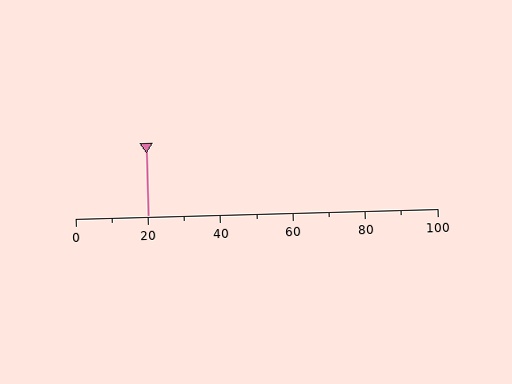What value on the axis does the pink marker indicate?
The marker indicates approximately 20.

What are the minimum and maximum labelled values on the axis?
The axis runs from 0 to 100.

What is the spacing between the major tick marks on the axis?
The major ticks are spaced 20 apart.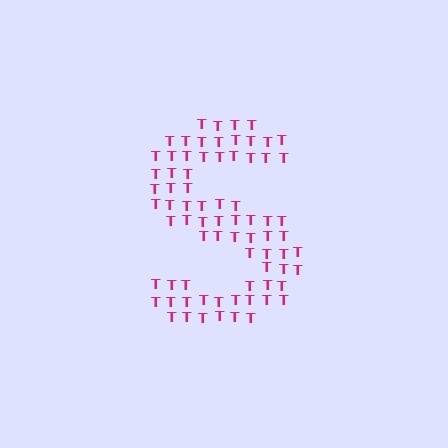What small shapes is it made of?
It is made of small letter T's.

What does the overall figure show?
The overall figure shows the letter S.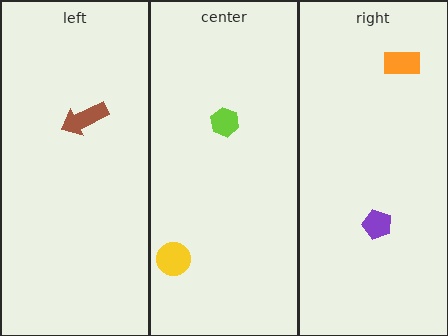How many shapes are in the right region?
2.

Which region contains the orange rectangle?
The right region.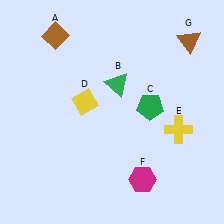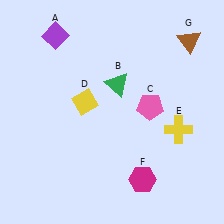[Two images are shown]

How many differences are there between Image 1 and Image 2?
There are 2 differences between the two images.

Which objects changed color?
A changed from brown to purple. C changed from green to pink.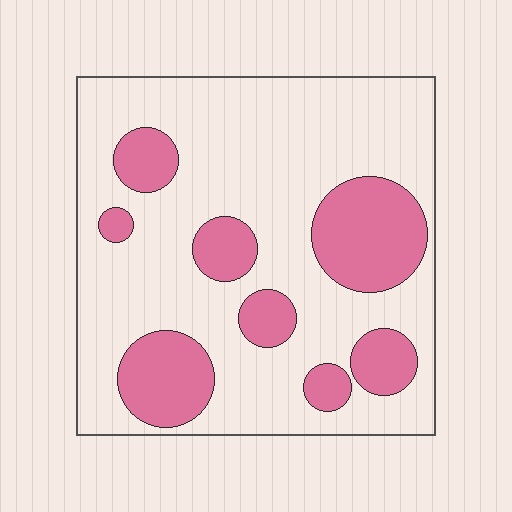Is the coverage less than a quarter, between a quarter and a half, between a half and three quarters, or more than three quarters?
Between a quarter and a half.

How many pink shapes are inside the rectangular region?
8.